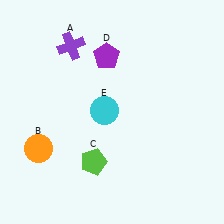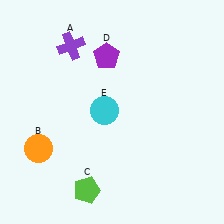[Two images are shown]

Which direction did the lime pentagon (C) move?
The lime pentagon (C) moved down.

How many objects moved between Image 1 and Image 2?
1 object moved between the two images.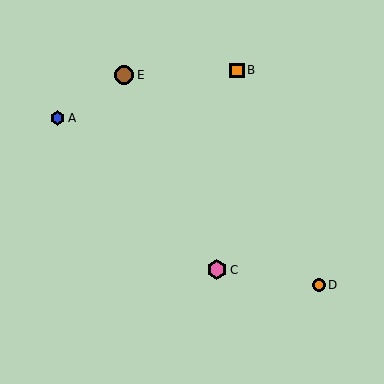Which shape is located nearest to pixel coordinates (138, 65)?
The brown circle (labeled E) at (124, 75) is nearest to that location.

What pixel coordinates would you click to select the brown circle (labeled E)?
Click at (124, 75) to select the brown circle E.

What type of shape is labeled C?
Shape C is a pink hexagon.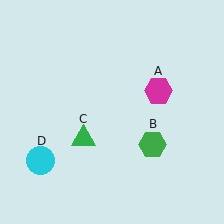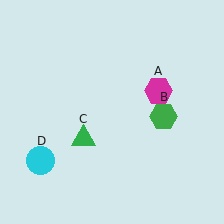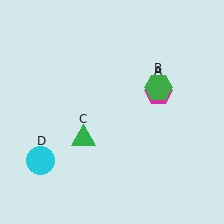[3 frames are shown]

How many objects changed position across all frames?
1 object changed position: green hexagon (object B).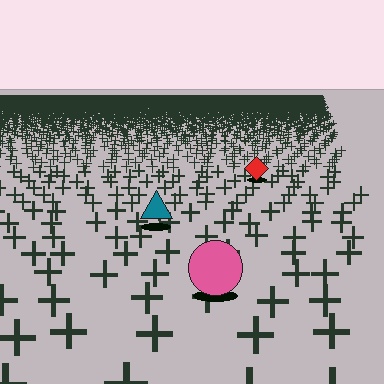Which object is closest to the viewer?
The pink circle is closest. The texture marks near it are larger and more spread out.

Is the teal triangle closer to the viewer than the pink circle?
No. The pink circle is closer — you can tell from the texture gradient: the ground texture is coarser near it.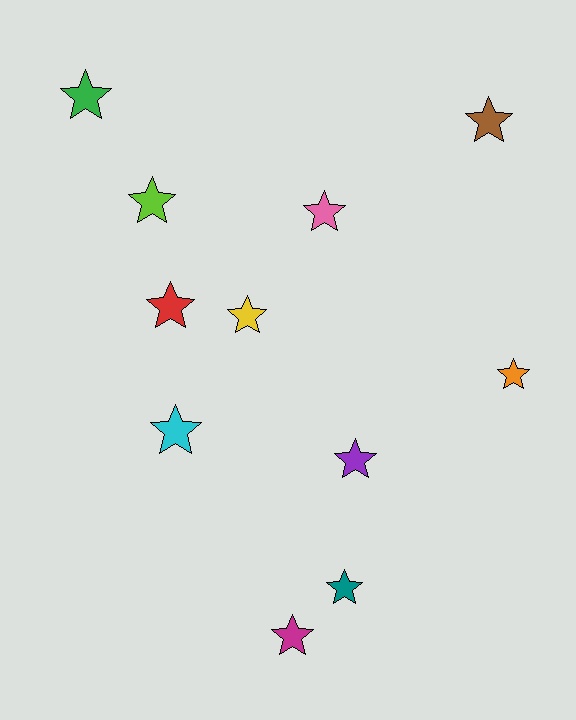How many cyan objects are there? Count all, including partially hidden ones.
There is 1 cyan object.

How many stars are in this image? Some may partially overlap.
There are 11 stars.